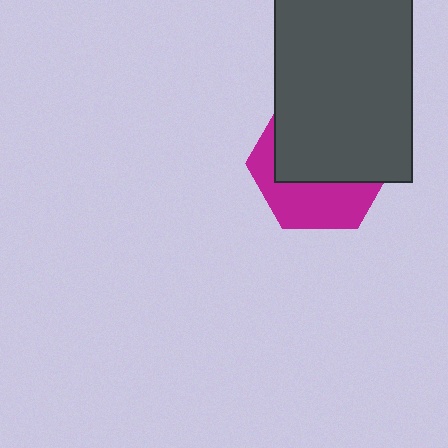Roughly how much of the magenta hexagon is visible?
A small part of it is visible (roughly 40%).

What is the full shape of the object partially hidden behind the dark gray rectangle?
The partially hidden object is a magenta hexagon.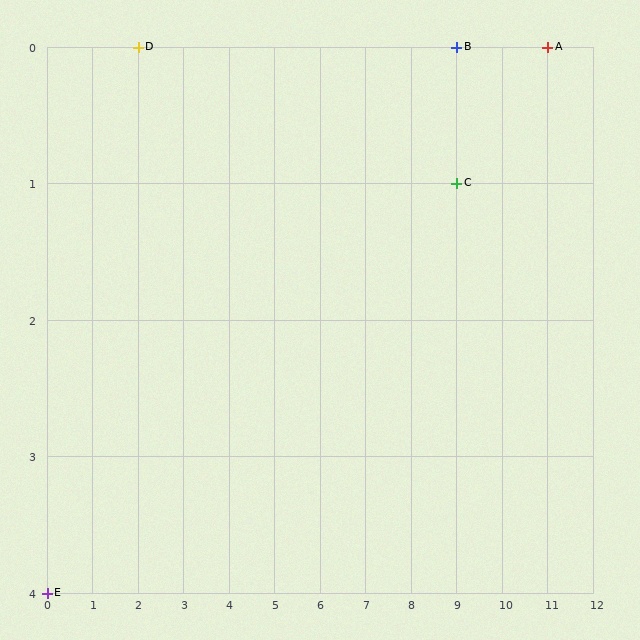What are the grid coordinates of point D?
Point D is at grid coordinates (2, 0).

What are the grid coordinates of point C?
Point C is at grid coordinates (9, 1).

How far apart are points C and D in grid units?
Points C and D are 7 columns and 1 row apart (about 7.1 grid units diagonally).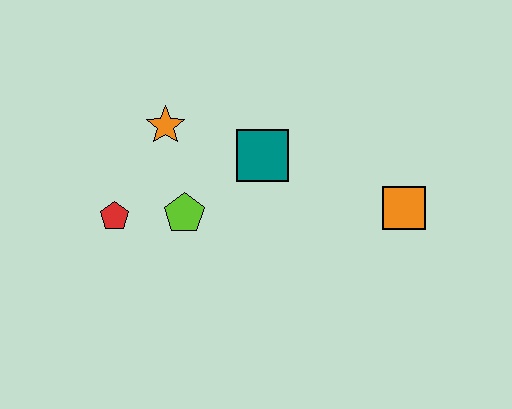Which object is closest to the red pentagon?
The lime pentagon is closest to the red pentagon.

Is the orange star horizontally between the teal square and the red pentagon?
Yes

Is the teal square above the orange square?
Yes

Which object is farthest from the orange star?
The orange square is farthest from the orange star.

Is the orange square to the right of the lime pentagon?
Yes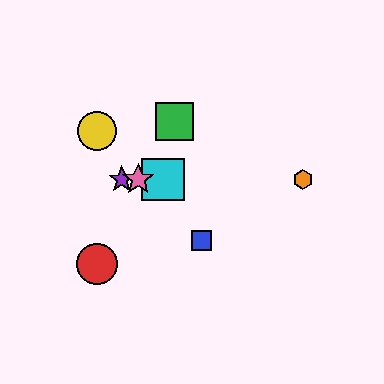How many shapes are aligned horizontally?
4 shapes (the purple star, the orange hexagon, the cyan square, the pink star) are aligned horizontally.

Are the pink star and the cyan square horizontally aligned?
Yes, both are at y≈180.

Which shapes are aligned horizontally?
The purple star, the orange hexagon, the cyan square, the pink star are aligned horizontally.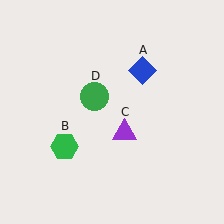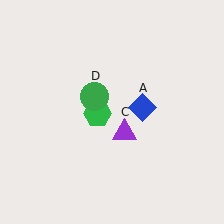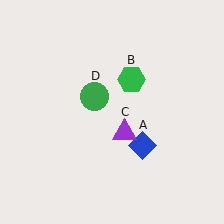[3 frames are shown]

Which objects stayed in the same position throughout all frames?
Purple triangle (object C) and green circle (object D) remained stationary.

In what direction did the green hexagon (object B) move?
The green hexagon (object B) moved up and to the right.